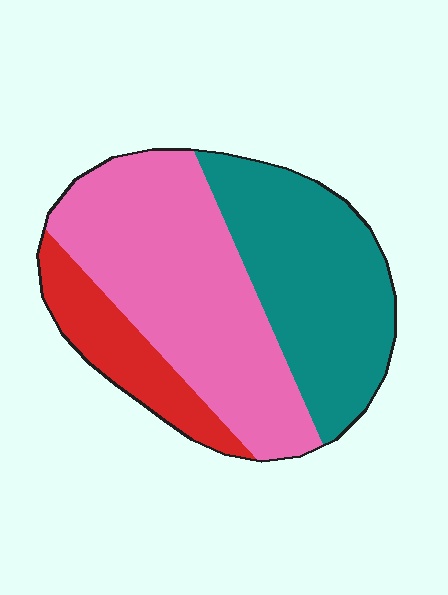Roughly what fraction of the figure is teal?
Teal takes up about three eighths (3/8) of the figure.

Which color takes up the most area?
Pink, at roughly 50%.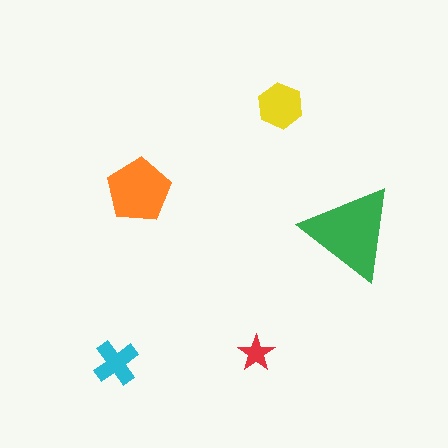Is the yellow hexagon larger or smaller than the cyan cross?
Larger.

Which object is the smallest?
The red star.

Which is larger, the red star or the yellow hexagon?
The yellow hexagon.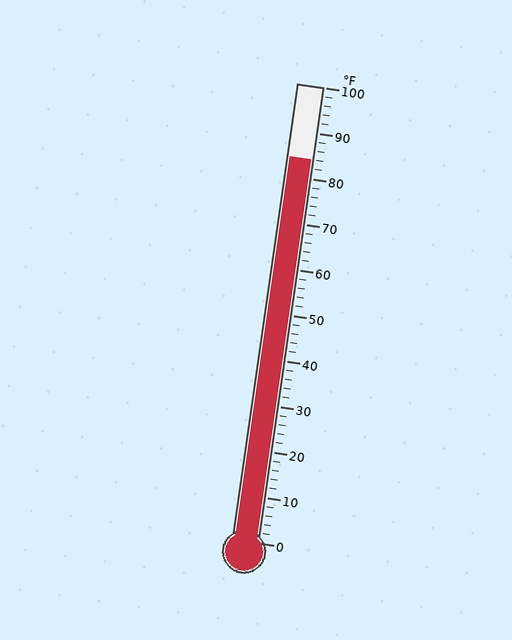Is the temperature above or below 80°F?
The temperature is above 80°F.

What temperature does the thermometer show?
The thermometer shows approximately 84°F.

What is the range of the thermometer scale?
The thermometer scale ranges from 0°F to 100°F.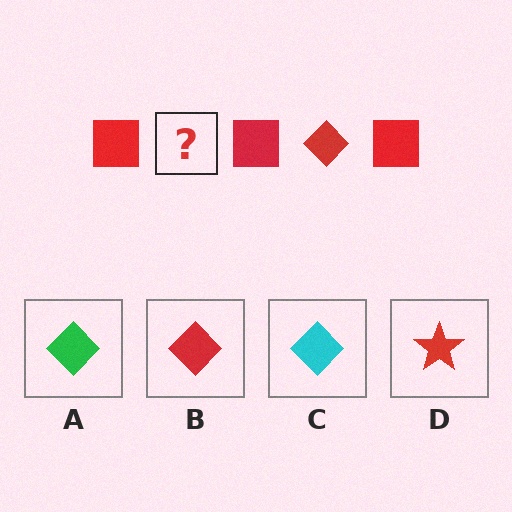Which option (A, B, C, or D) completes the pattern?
B.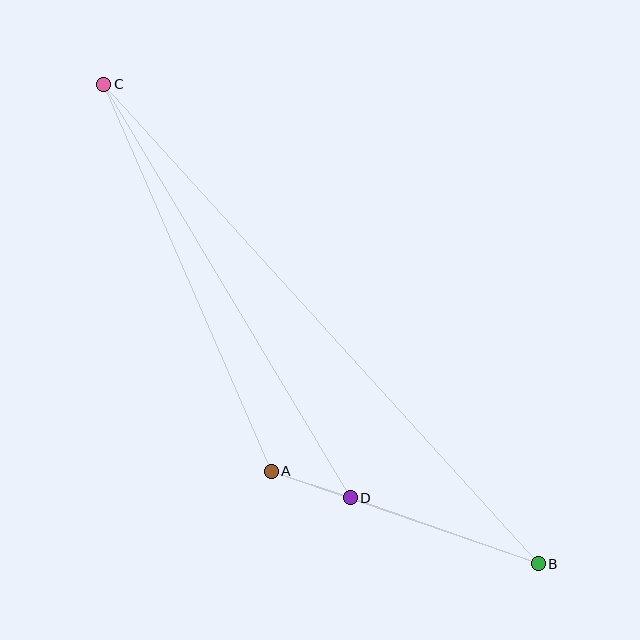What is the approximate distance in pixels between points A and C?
The distance between A and C is approximately 422 pixels.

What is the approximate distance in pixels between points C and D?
The distance between C and D is approximately 481 pixels.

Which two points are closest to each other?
Points A and D are closest to each other.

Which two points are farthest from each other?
Points B and C are farthest from each other.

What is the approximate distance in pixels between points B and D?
The distance between B and D is approximately 199 pixels.